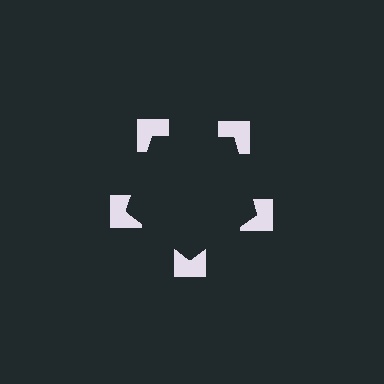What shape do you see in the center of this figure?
An illusory pentagon — its edges are inferred from the aligned wedge cuts in the notched squares, not physically drawn.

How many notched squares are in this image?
There are 5 — one at each vertex of the illusory pentagon.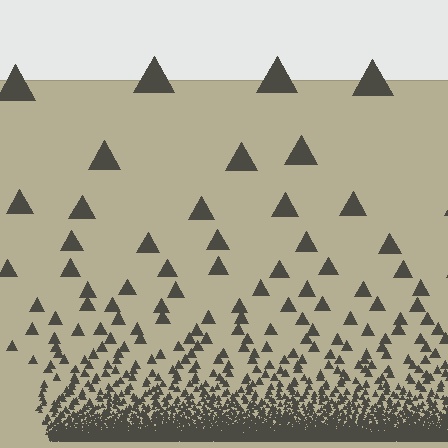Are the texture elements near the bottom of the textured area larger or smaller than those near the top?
Smaller. The gradient is inverted — elements near the bottom are smaller and denser.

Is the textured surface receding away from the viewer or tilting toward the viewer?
The surface appears to tilt toward the viewer. Texture elements get larger and sparser toward the top.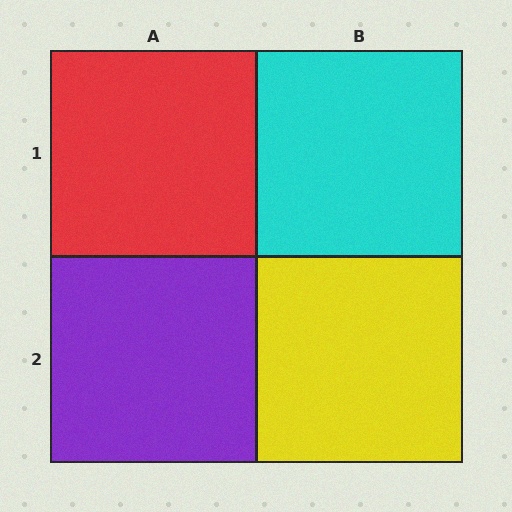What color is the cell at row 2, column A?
Purple.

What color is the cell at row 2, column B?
Yellow.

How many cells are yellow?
1 cell is yellow.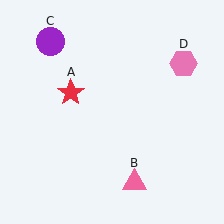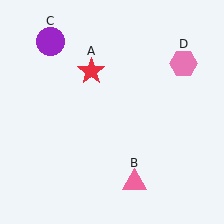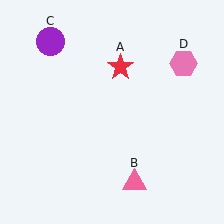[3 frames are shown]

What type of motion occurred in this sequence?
The red star (object A) rotated clockwise around the center of the scene.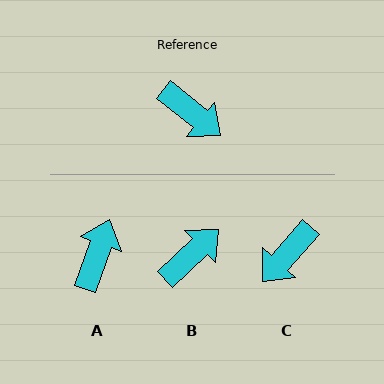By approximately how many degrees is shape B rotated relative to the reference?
Approximately 82 degrees counter-clockwise.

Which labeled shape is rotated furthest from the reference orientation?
A, about 110 degrees away.